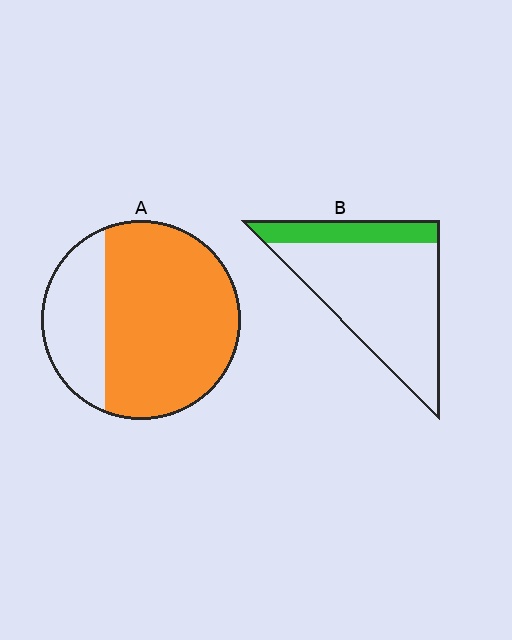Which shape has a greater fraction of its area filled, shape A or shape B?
Shape A.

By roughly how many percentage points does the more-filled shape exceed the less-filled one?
By roughly 50 percentage points (A over B).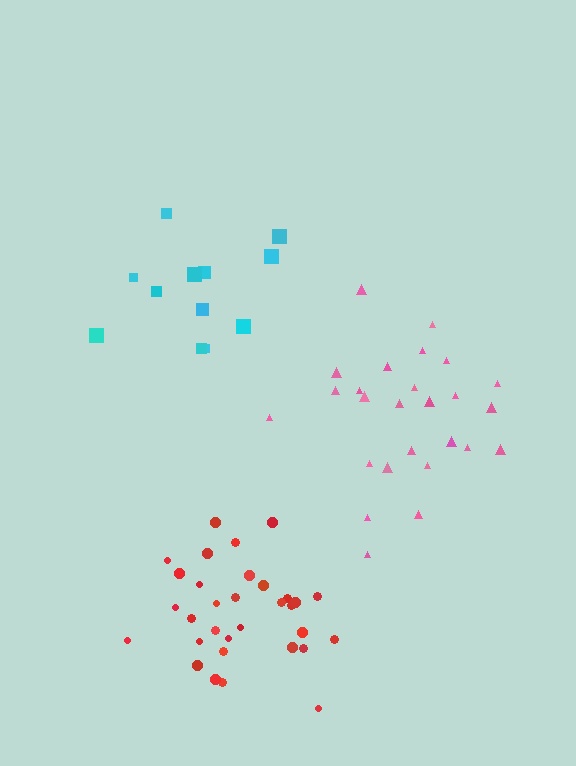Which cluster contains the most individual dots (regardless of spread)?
Red (32).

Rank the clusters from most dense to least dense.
red, pink, cyan.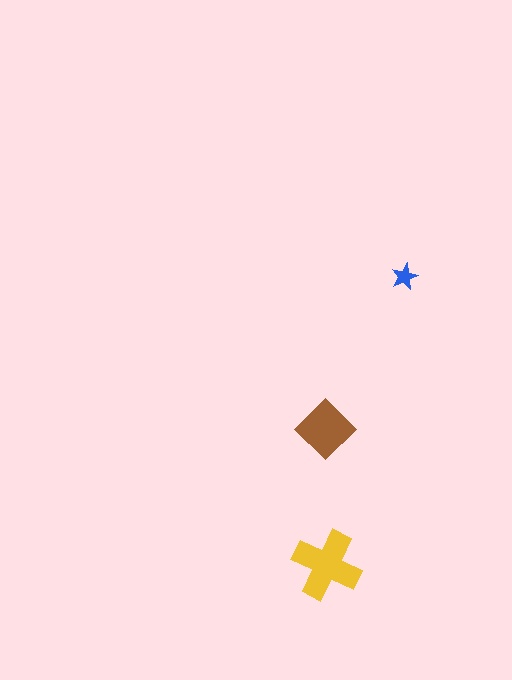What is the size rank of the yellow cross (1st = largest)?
1st.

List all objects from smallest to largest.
The blue star, the brown diamond, the yellow cross.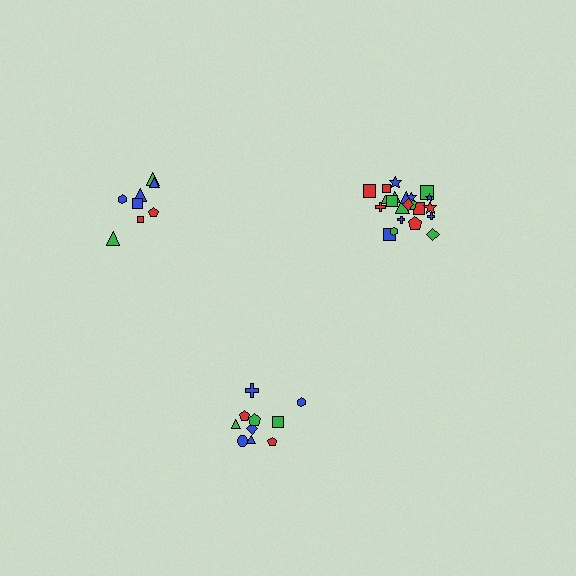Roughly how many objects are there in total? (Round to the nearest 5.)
Roughly 40 objects in total.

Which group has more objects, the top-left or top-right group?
The top-right group.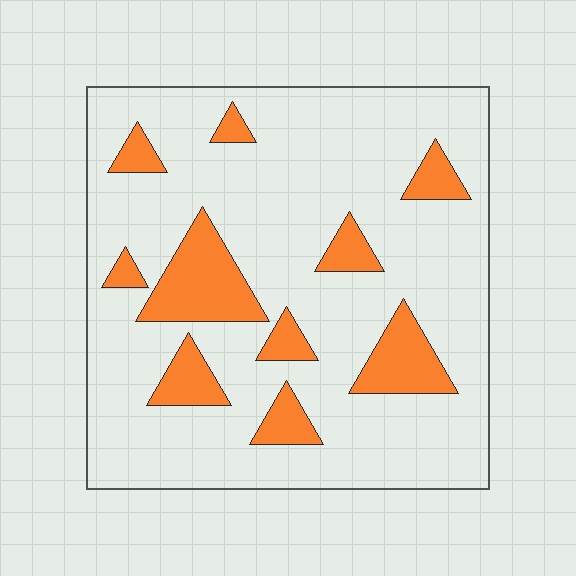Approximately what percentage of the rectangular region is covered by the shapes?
Approximately 20%.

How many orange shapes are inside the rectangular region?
10.